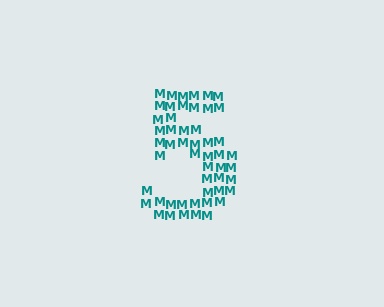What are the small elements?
The small elements are letter M's.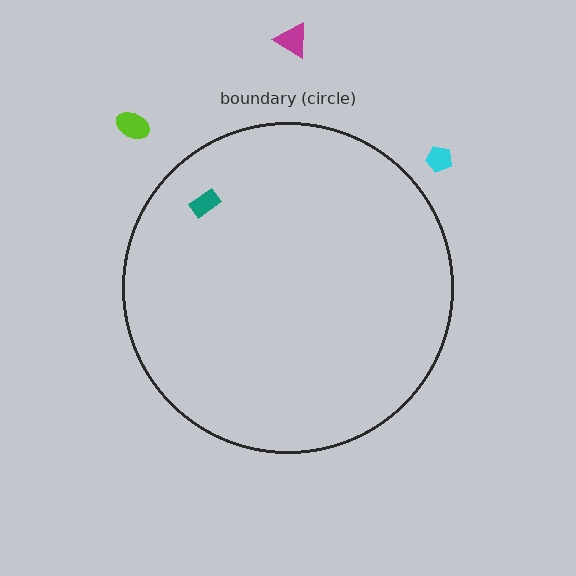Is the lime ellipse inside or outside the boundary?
Outside.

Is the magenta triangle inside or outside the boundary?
Outside.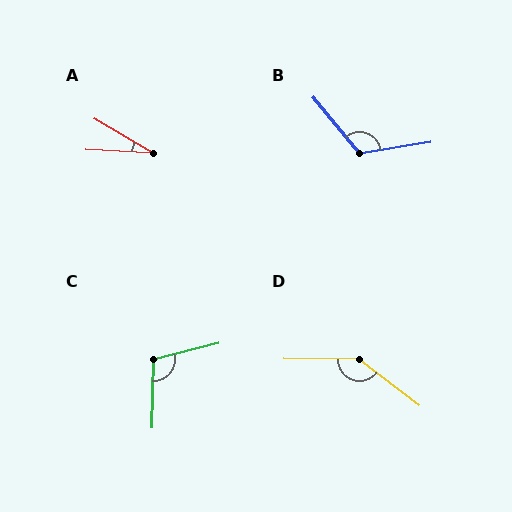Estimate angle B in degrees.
Approximately 120 degrees.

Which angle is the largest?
D, at approximately 143 degrees.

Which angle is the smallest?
A, at approximately 27 degrees.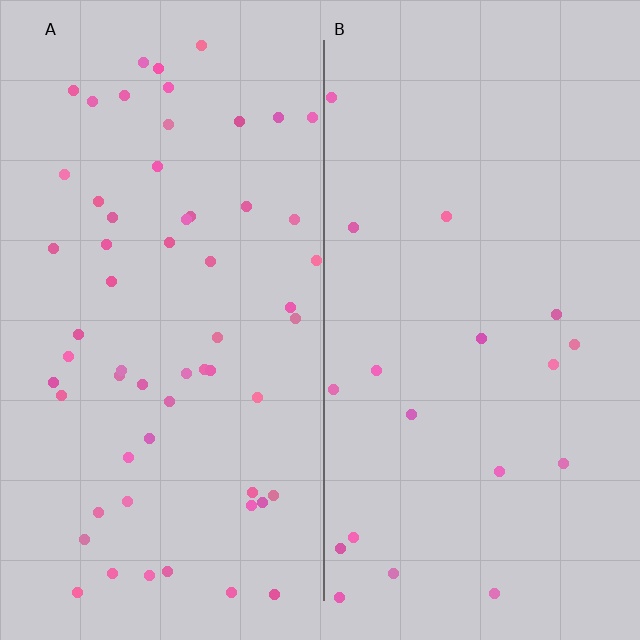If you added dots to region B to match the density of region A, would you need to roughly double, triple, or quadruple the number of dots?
Approximately triple.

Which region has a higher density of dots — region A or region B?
A (the left).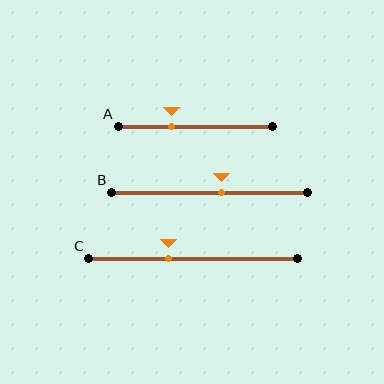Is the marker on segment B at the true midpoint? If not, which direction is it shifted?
No, the marker on segment B is shifted to the right by about 6% of the segment length.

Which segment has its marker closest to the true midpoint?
Segment B has its marker closest to the true midpoint.